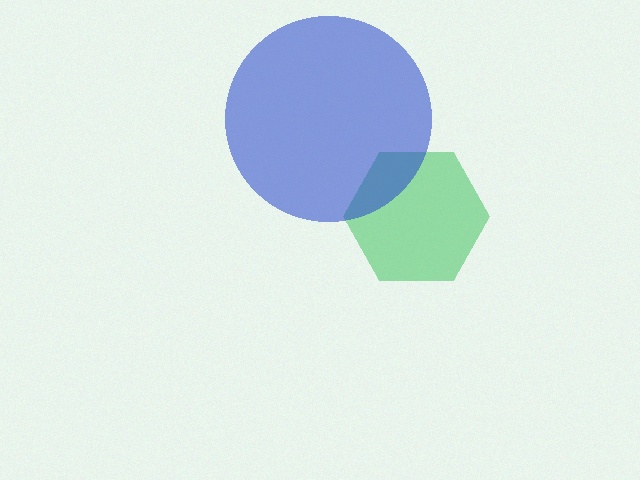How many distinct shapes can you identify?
There are 2 distinct shapes: a green hexagon, a blue circle.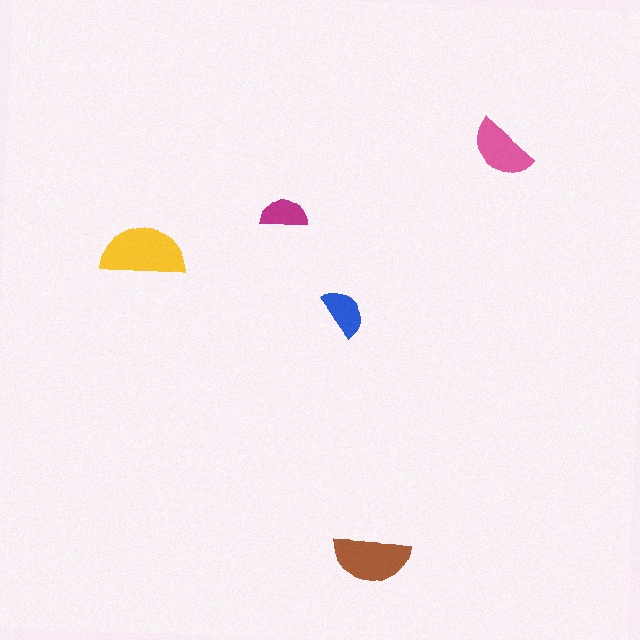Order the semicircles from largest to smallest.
the yellow one, the brown one, the pink one, the blue one, the magenta one.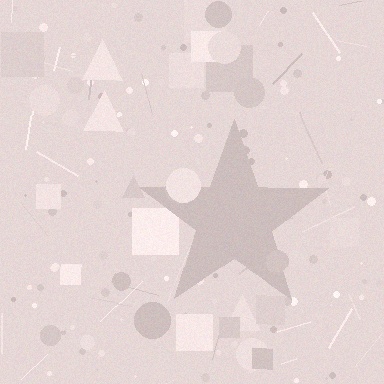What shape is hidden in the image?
A star is hidden in the image.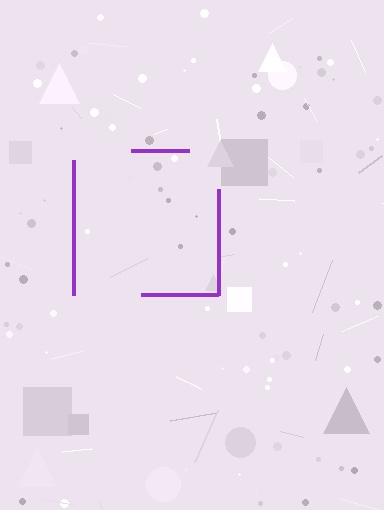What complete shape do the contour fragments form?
The contour fragments form a square.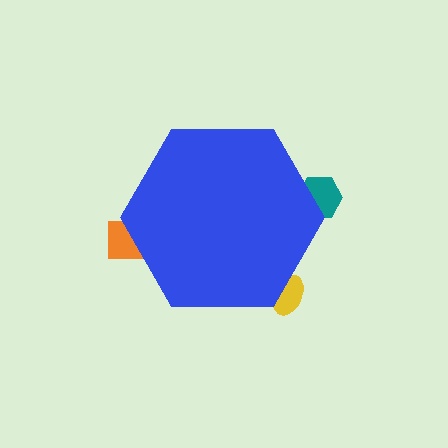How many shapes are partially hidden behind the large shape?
3 shapes are partially hidden.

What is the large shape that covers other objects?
A blue hexagon.